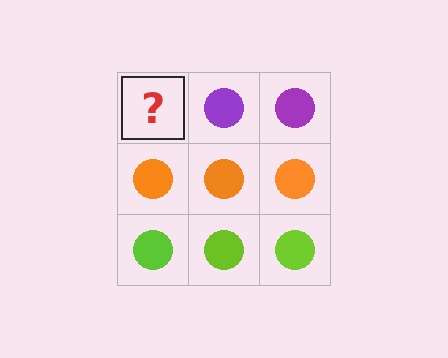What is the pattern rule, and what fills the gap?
The rule is that each row has a consistent color. The gap should be filled with a purple circle.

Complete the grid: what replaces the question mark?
The question mark should be replaced with a purple circle.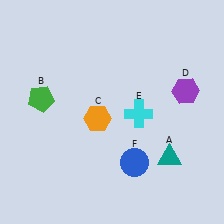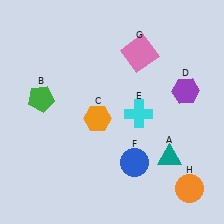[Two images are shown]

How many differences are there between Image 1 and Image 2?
There are 2 differences between the two images.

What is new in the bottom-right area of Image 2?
An orange circle (H) was added in the bottom-right area of Image 2.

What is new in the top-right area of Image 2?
A pink square (G) was added in the top-right area of Image 2.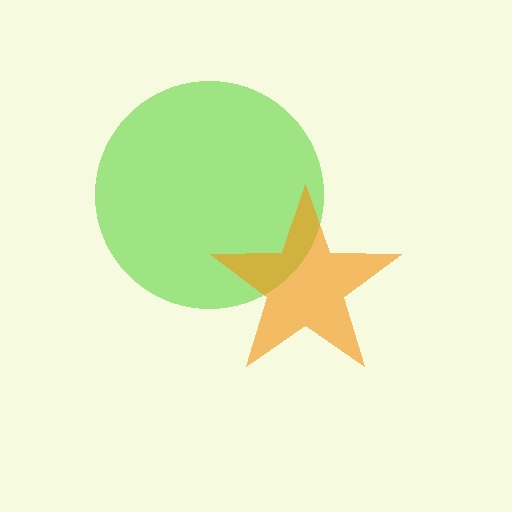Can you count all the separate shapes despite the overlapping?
Yes, there are 2 separate shapes.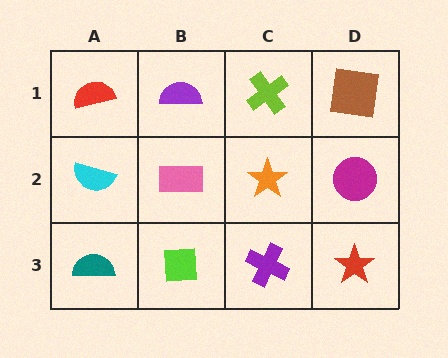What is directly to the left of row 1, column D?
A lime cross.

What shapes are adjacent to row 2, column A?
A red semicircle (row 1, column A), a teal semicircle (row 3, column A), a pink rectangle (row 2, column B).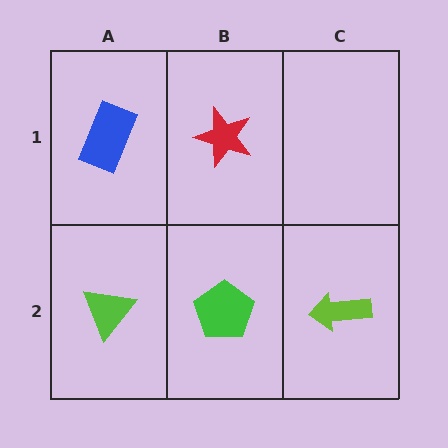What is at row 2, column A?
A lime triangle.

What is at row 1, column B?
A red star.